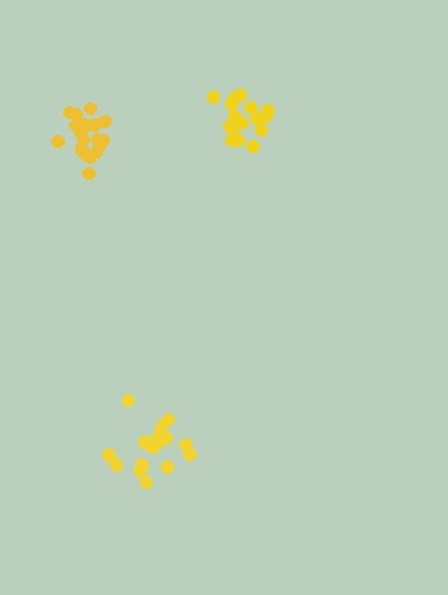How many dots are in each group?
Group 1: 20 dots, Group 2: 16 dots, Group 3: 19 dots (55 total).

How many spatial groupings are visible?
There are 3 spatial groupings.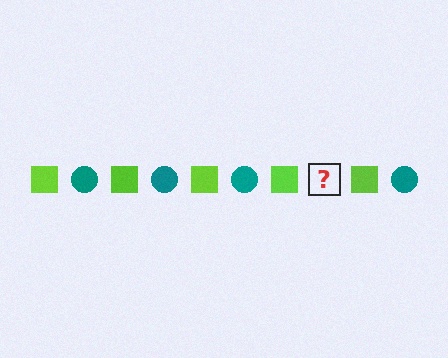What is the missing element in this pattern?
The missing element is a teal circle.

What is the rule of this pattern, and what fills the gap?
The rule is that the pattern alternates between lime square and teal circle. The gap should be filled with a teal circle.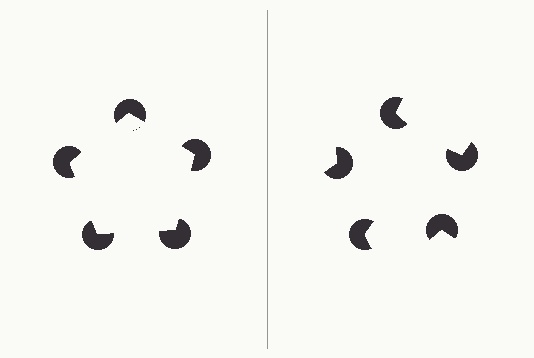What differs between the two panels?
The pac-man discs are positioned identically on both sides; only the wedge orientations differ. On the left they align to a pentagon; on the right they are misaligned.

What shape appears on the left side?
An illusory pentagon.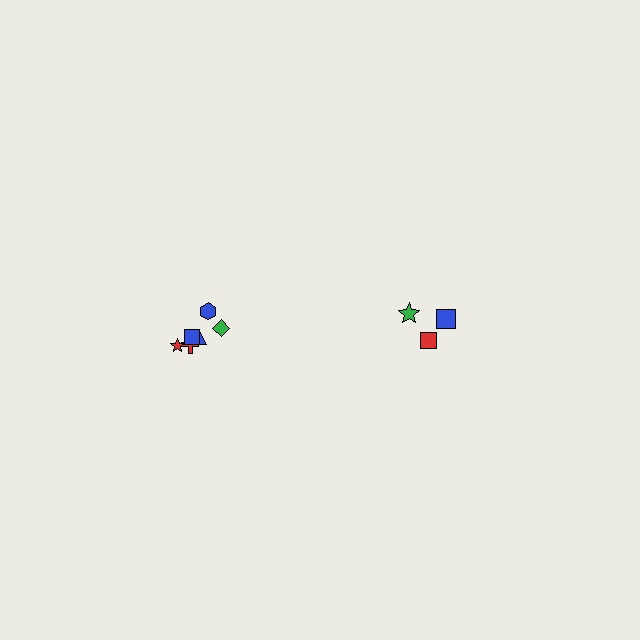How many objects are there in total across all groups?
There are 9 objects.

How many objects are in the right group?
There are 3 objects.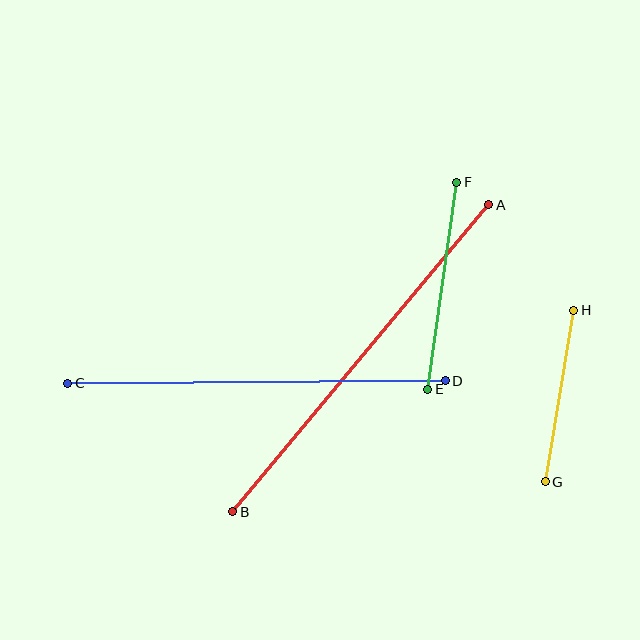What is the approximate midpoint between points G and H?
The midpoint is at approximately (560, 396) pixels.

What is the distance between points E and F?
The distance is approximately 209 pixels.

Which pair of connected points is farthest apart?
Points A and B are farthest apart.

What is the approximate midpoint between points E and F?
The midpoint is at approximately (442, 286) pixels.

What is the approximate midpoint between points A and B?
The midpoint is at approximately (361, 358) pixels.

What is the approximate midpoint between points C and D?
The midpoint is at approximately (256, 382) pixels.